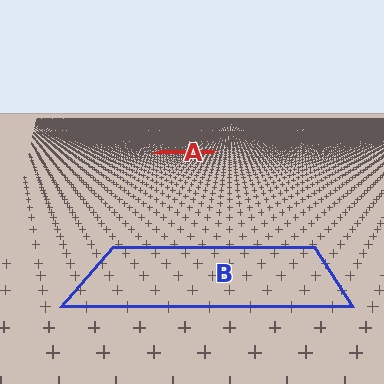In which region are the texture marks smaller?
The texture marks are smaller in region A, because it is farther away.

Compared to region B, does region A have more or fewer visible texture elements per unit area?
Region A has more texture elements per unit area — they are packed more densely because it is farther away.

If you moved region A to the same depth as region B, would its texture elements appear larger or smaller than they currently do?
They would appear larger. At a closer depth, the same texture elements are projected at a bigger on-screen size.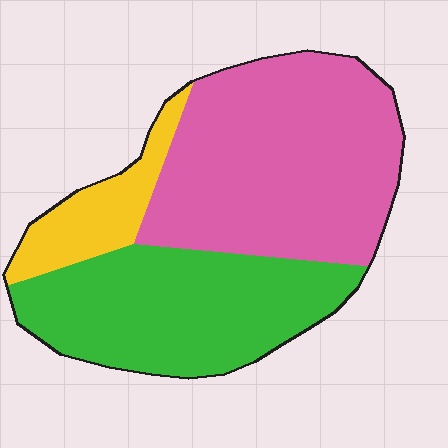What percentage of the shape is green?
Green covers 37% of the shape.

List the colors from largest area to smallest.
From largest to smallest: pink, green, yellow.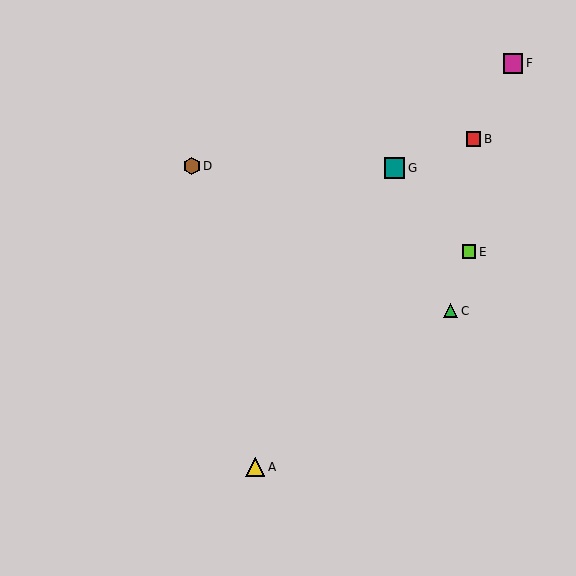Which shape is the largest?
The teal square (labeled G) is the largest.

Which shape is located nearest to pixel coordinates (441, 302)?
The green triangle (labeled C) at (450, 311) is nearest to that location.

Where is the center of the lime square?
The center of the lime square is at (469, 252).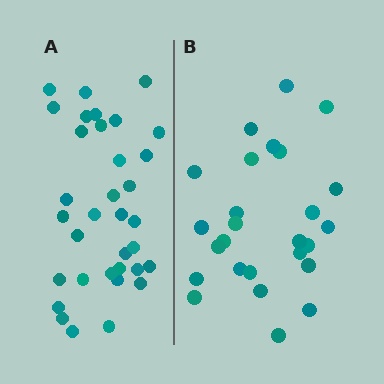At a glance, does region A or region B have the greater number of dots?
Region A (the left region) has more dots.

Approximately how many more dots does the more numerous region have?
Region A has roughly 8 or so more dots than region B.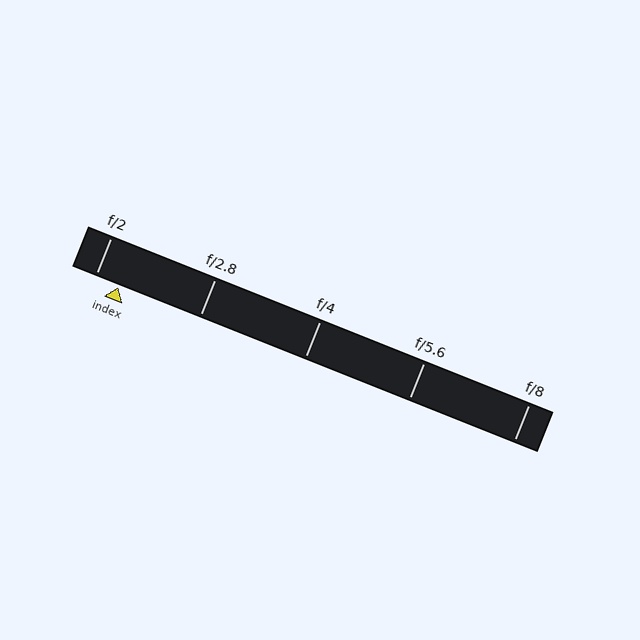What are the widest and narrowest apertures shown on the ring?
The widest aperture shown is f/2 and the narrowest is f/8.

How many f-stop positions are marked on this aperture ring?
There are 5 f-stop positions marked.